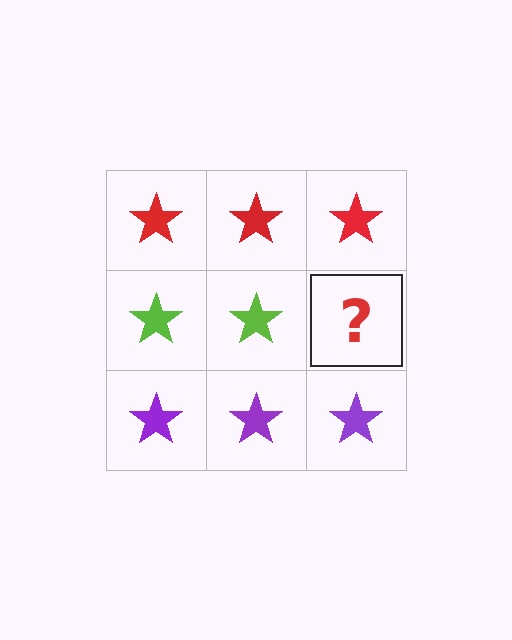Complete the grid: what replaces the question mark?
The question mark should be replaced with a lime star.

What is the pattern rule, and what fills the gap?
The rule is that each row has a consistent color. The gap should be filled with a lime star.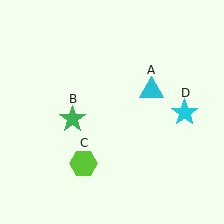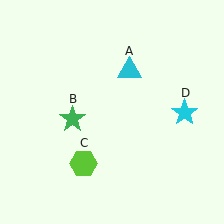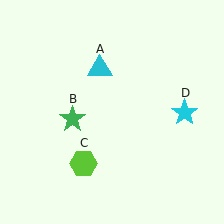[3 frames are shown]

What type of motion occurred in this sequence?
The cyan triangle (object A) rotated counterclockwise around the center of the scene.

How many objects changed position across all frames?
1 object changed position: cyan triangle (object A).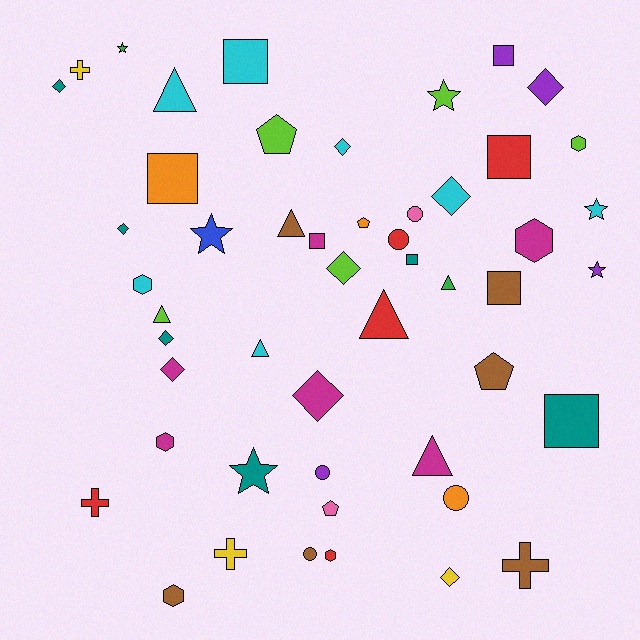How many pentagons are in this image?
There are 4 pentagons.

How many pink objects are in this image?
There are 2 pink objects.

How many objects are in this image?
There are 50 objects.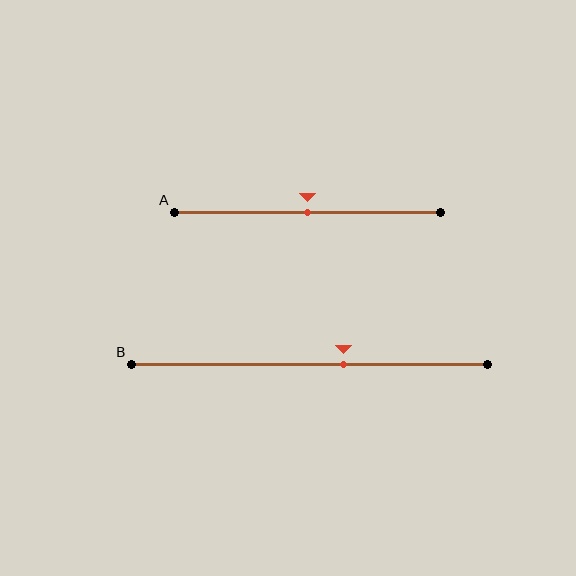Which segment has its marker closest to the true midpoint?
Segment A has its marker closest to the true midpoint.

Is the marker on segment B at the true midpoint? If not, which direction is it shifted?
No, the marker on segment B is shifted to the right by about 10% of the segment length.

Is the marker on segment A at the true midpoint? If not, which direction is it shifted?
Yes, the marker on segment A is at the true midpoint.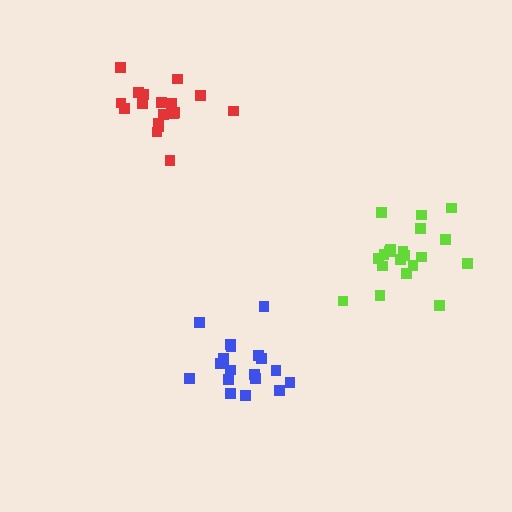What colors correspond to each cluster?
The clusters are colored: blue, lime, red.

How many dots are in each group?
Group 1: 19 dots, Group 2: 20 dots, Group 3: 18 dots (57 total).